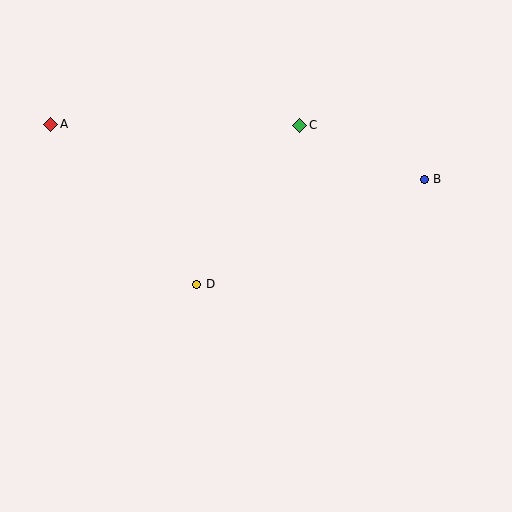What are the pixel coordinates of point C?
Point C is at (300, 125).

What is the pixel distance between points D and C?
The distance between D and C is 189 pixels.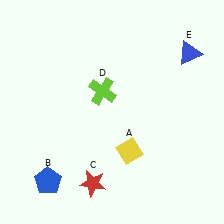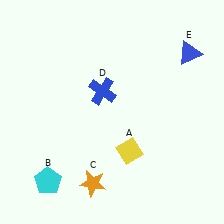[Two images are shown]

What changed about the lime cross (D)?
In Image 1, D is lime. In Image 2, it changed to blue.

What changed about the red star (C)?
In Image 1, C is red. In Image 2, it changed to orange.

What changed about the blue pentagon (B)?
In Image 1, B is blue. In Image 2, it changed to cyan.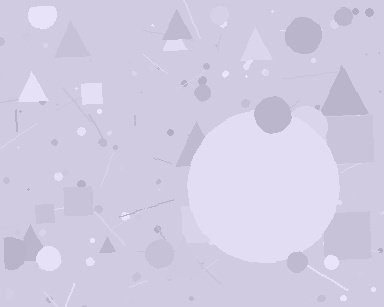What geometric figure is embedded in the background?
A circle is embedded in the background.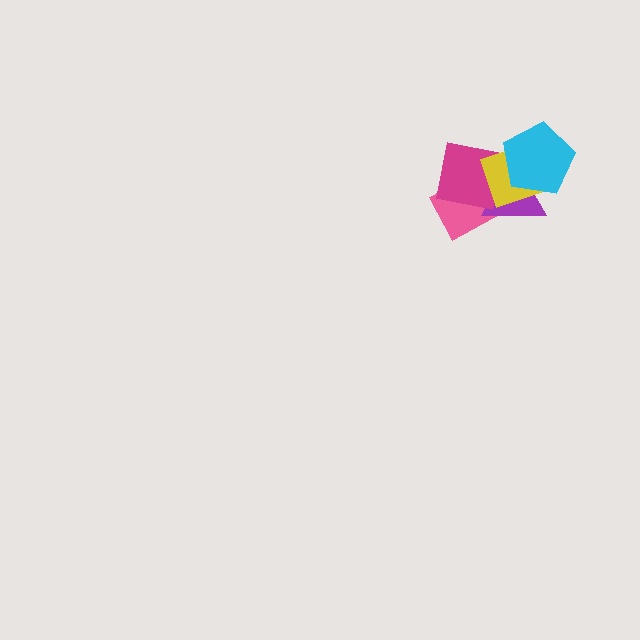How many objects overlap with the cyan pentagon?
2 objects overlap with the cyan pentagon.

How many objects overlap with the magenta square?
3 objects overlap with the magenta square.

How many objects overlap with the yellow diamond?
4 objects overlap with the yellow diamond.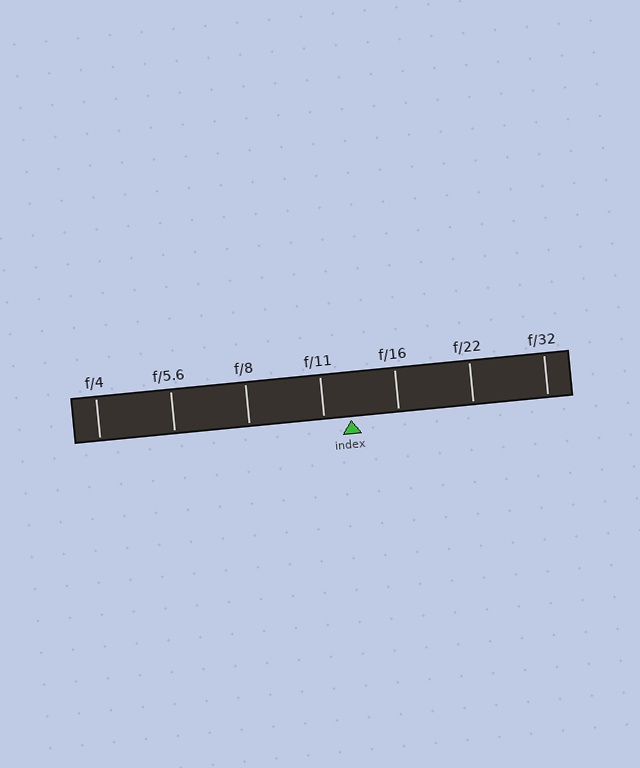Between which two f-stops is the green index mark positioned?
The index mark is between f/11 and f/16.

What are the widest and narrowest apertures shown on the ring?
The widest aperture shown is f/4 and the narrowest is f/32.